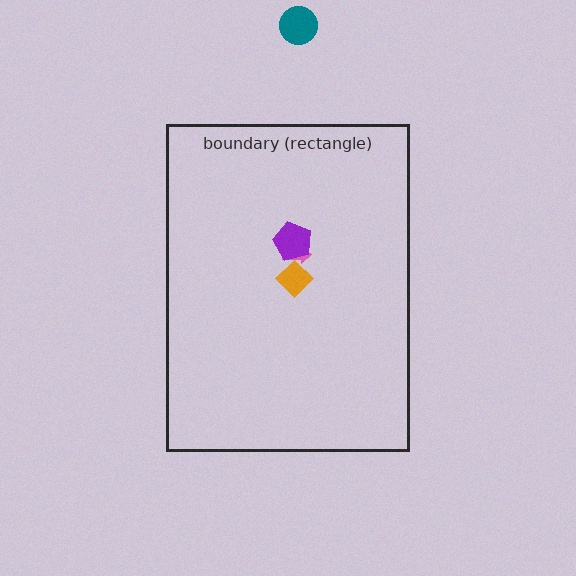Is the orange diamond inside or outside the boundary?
Inside.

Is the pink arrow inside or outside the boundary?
Inside.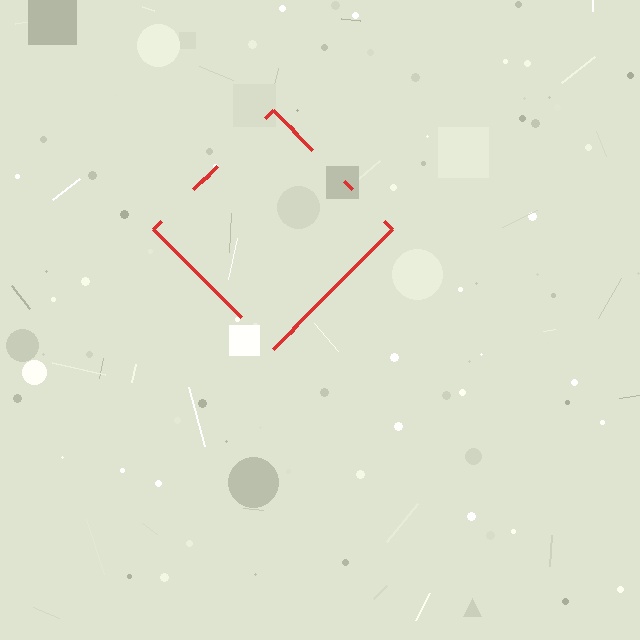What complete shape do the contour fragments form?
The contour fragments form a diamond.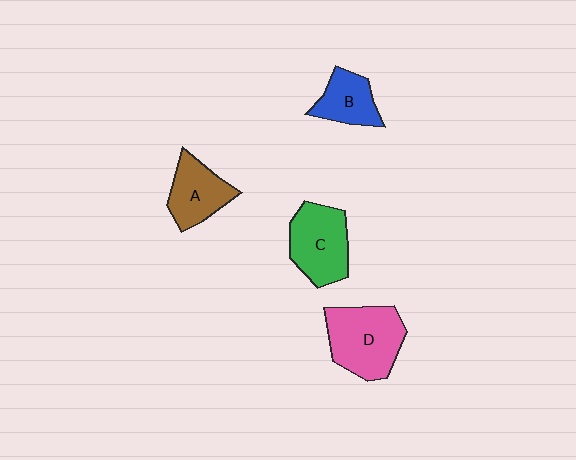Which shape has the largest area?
Shape D (pink).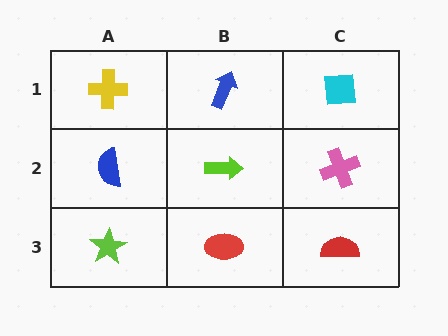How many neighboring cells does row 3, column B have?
3.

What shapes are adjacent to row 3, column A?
A blue semicircle (row 2, column A), a red ellipse (row 3, column B).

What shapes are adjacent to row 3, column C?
A pink cross (row 2, column C), a red ellipse (row 3, column B).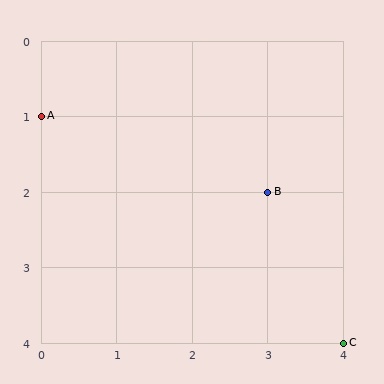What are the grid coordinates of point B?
Point B is at grid coordinates (3, 2).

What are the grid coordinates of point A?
Point A is at grid coordinates (0, 1).